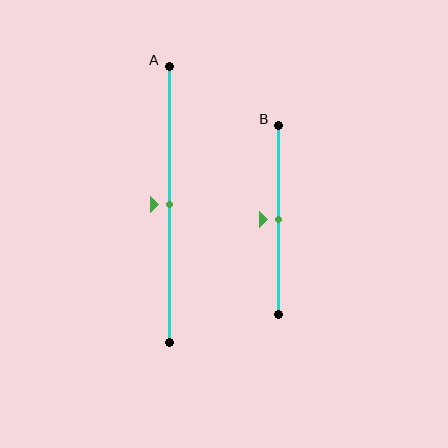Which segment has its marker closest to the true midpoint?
Segment A has its marker closest to the true midpoint.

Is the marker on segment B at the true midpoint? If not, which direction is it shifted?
Yes, the marker on segment B is at the true midpoint.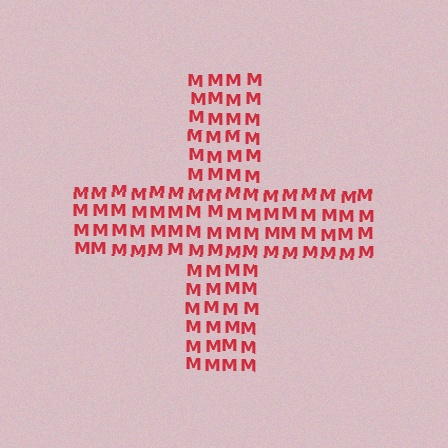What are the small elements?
The small elements are letter M's.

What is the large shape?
The large shape is a cross.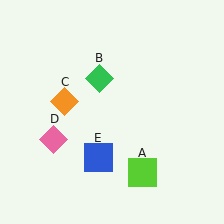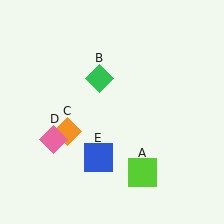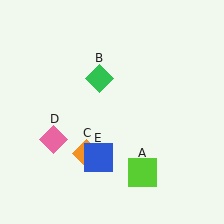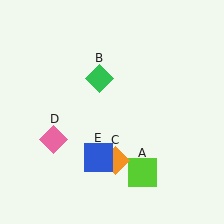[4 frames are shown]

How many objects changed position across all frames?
1 object changed position: orange diamond (object C).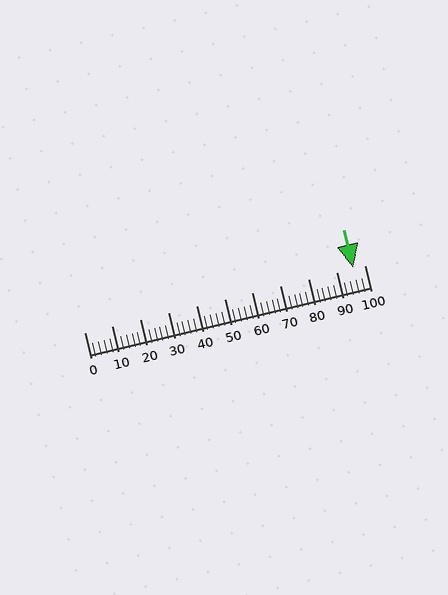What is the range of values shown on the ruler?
The ruler shows values from 0 to 100.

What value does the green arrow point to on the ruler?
The green arrow points to approximately 96.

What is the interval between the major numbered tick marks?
The major tick marks are spaced 10 units apart.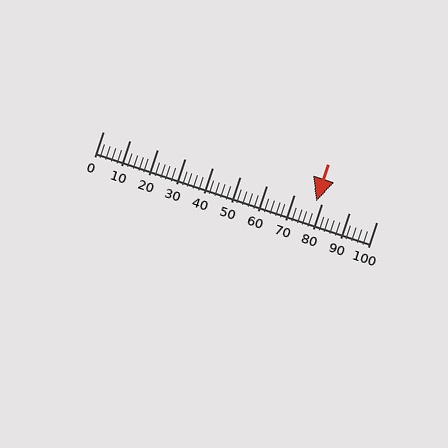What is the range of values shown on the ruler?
The ruler shows values from 0 to 100.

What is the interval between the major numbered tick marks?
The major tick marks are spaced 10 units apart.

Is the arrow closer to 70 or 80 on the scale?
The arrow is closer to 80.